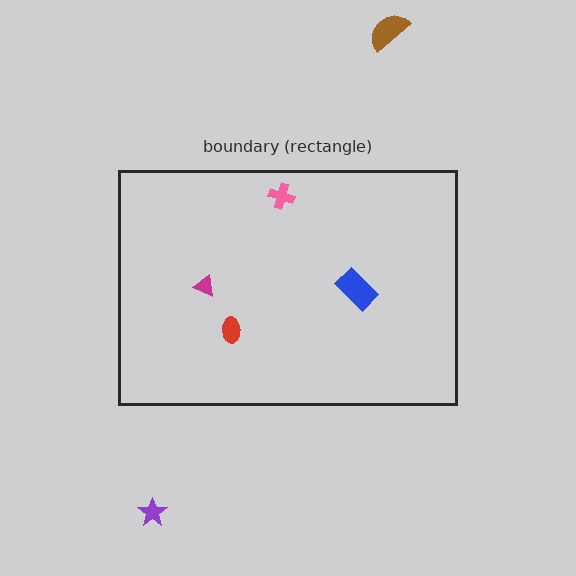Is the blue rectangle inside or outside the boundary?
Inside.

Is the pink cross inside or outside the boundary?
Inside.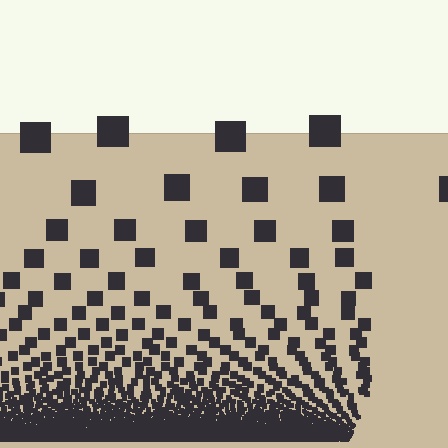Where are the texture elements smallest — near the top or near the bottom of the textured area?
Near the bottom.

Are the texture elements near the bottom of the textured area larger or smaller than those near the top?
Smaller. The gradient is inverted — elements near the bottom are smaller and denser.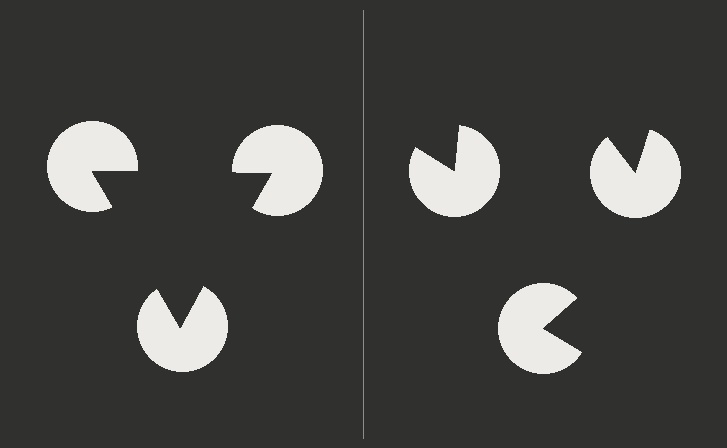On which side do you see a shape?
An illusory triangle appears on the left side. On the right side the wedge cuts are rotated, so no coherent shape forms.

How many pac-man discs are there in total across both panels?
6 — 3 on each side.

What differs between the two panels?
The pac-man discs are positioned identically on both sides; only the wedge orientations differ. On the left they align to a triangle; on the right they are misaligned.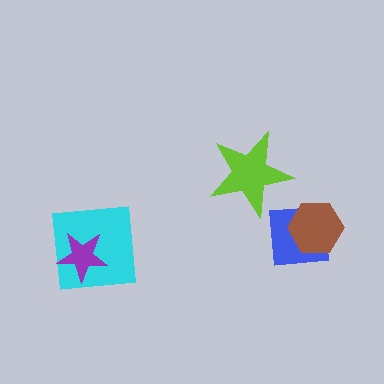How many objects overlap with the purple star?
1 object overlaps with the purple star.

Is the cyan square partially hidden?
Yes, it is partially covered by another shape.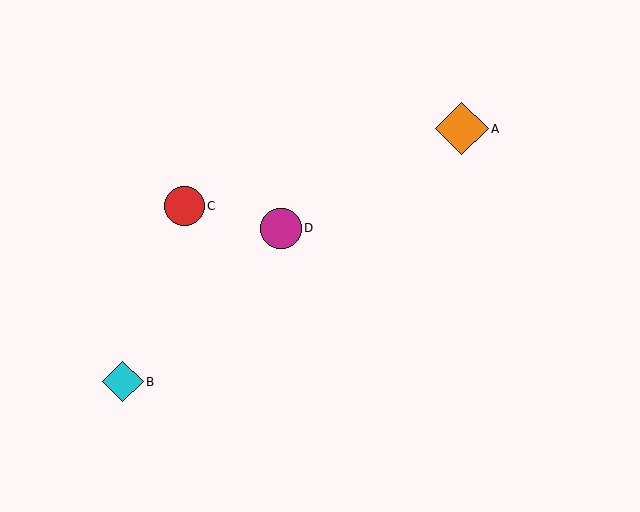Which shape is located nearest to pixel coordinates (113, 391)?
The cyan diamond (labeled B) at (123, 382) is nearest to that location.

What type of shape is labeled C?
Shape C is a red circle.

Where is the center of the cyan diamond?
The center of the cyan diamond is at (123, 382).